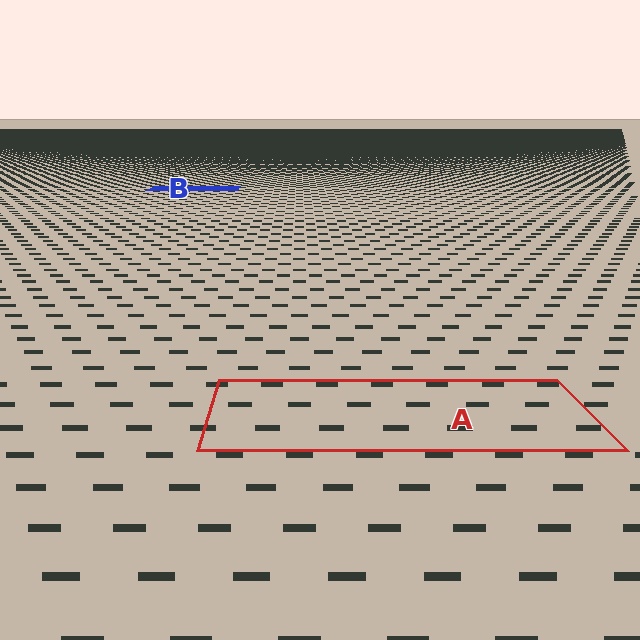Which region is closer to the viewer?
Region A is closer. The texture elements there are larger and more spread out.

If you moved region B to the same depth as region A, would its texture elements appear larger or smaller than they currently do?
They would appear larger. At a closer depth, the same texture elements are projected at a bigger on-screen size.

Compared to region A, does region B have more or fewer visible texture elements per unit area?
Region B has more texture elements per unit area — they are packed more densely because it is farther away.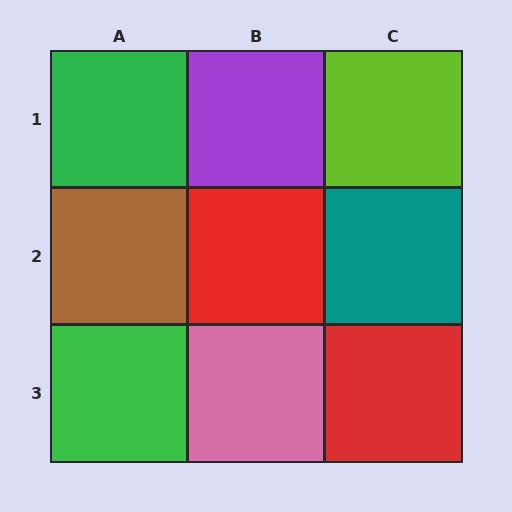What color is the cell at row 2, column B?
Red.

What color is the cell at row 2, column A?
Brown.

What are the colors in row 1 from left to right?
Green, purple, lime.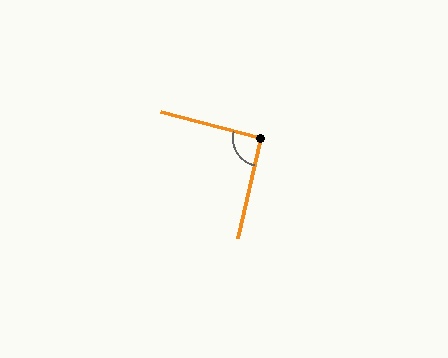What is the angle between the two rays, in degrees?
Approximately 92 degrees.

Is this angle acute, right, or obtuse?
It is approximately a right angle.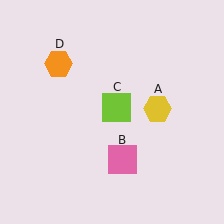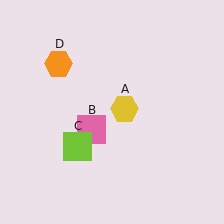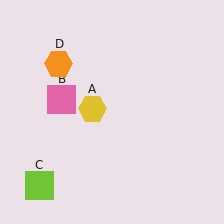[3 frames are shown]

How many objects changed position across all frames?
3 objects changed position: yellow hexagon (object A), pink square (object B), lime square (object C).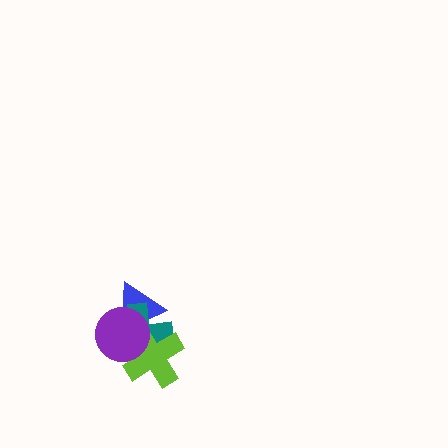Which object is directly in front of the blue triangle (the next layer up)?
The teal cross is directly in front of the blue triangle.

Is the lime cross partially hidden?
Yes, it is partially covered by another shape.